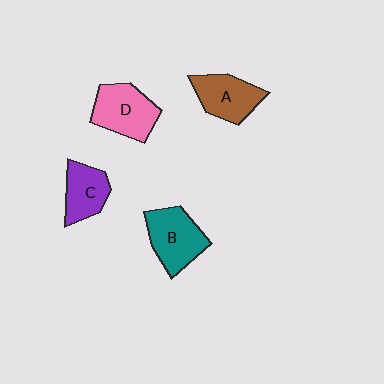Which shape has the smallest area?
Shape C (purple).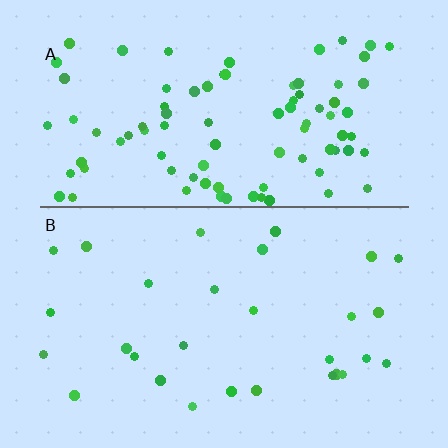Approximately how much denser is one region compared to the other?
Approximately 3.1× — region A over region B.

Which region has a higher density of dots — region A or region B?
A (the top).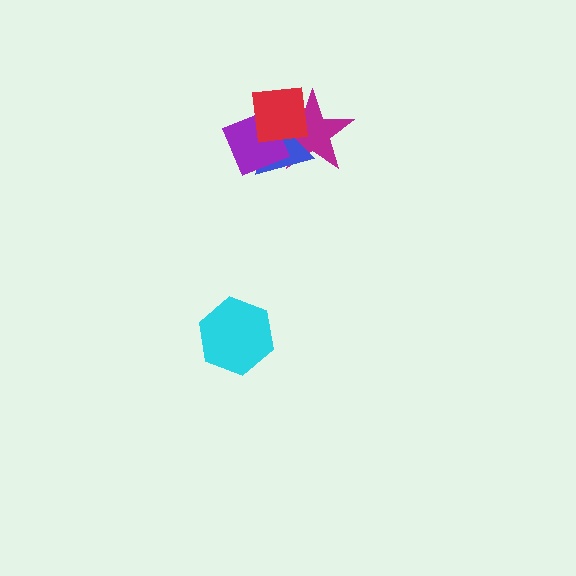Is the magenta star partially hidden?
Yes, it is partially covered by another shape.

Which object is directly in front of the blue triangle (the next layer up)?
The purple square is directly in front of the blue triangle.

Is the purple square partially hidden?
Yes, it is partially covered by another shape.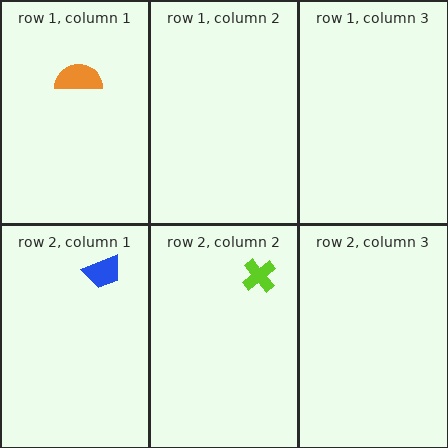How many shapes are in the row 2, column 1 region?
1.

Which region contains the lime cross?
The row 2, column 2 region.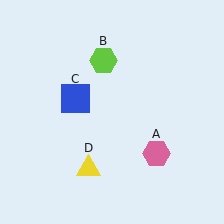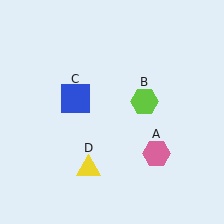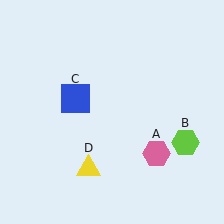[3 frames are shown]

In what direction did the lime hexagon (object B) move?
The lime hexagon (object B) moved down and to the right.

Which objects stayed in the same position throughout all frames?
Pink hexagon (object A) and blue square (object C) and yellow triangle (object D) remained stationary.